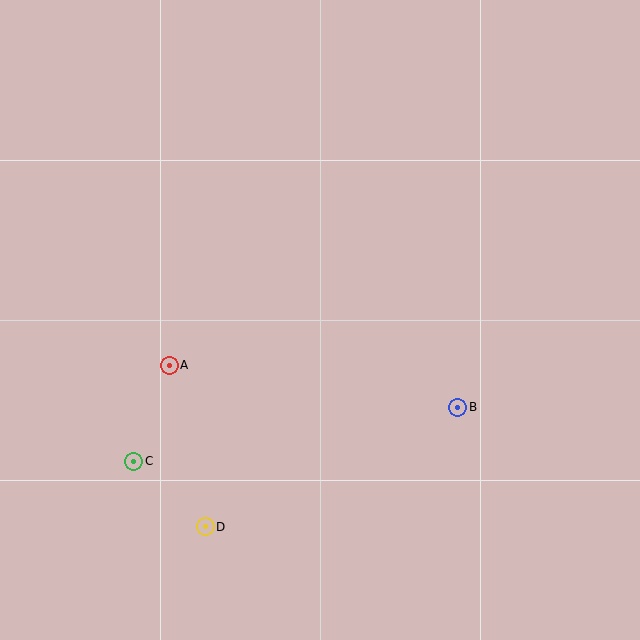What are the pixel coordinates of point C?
Point C is at (134, 461).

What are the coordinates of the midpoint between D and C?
The midpoint between D and C is at (170, 494).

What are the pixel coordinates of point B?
Point B is at (458, 407).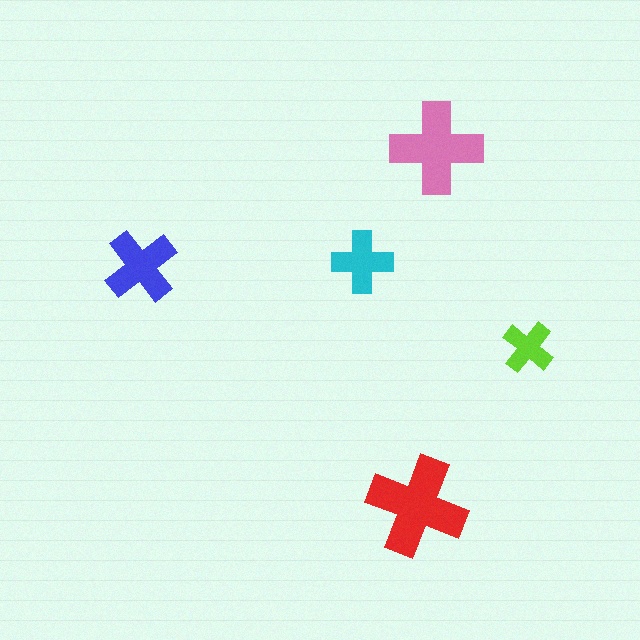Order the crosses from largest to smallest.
the red one, the pink one, the blue one, the cyan one, the lime one.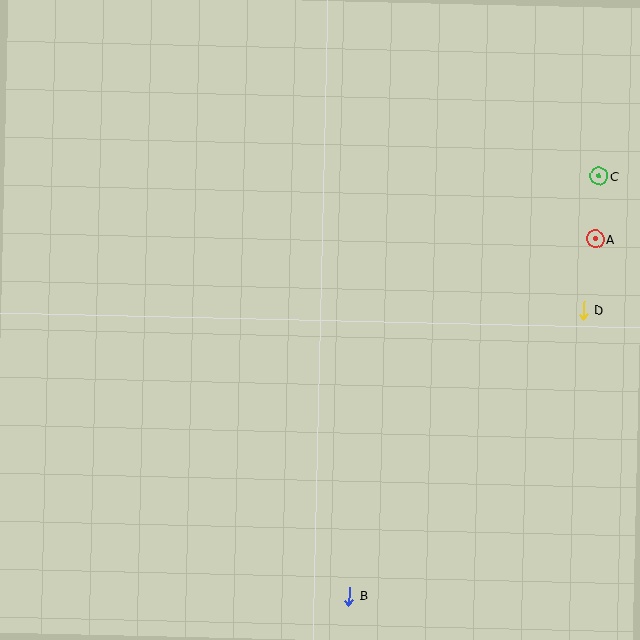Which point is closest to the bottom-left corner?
Point B is closest to the bottom-left corner.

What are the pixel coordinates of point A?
Point A is at (595, 239).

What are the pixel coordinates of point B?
Point B is at (349, 596).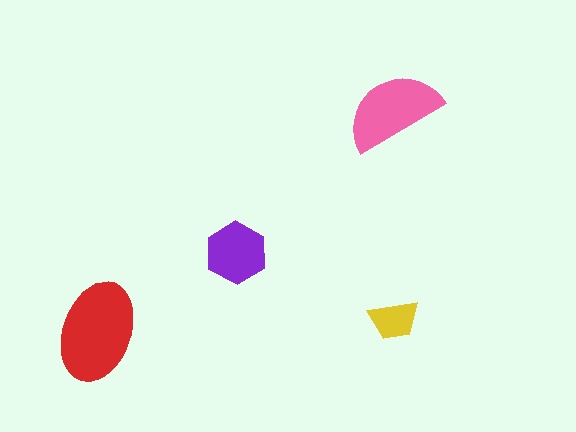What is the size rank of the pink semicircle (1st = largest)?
2nd.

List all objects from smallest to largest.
The yellow trapezoid, the purple hexagon, the pink semicircle, the red ellipse.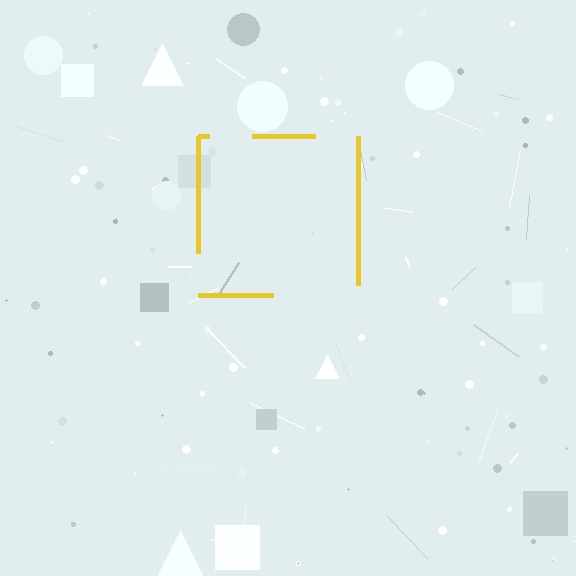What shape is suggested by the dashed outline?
The dashed outline suggests a square.